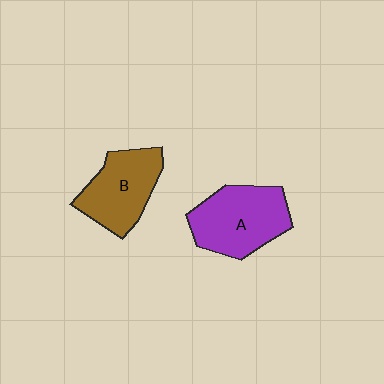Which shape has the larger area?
Shape A (purple).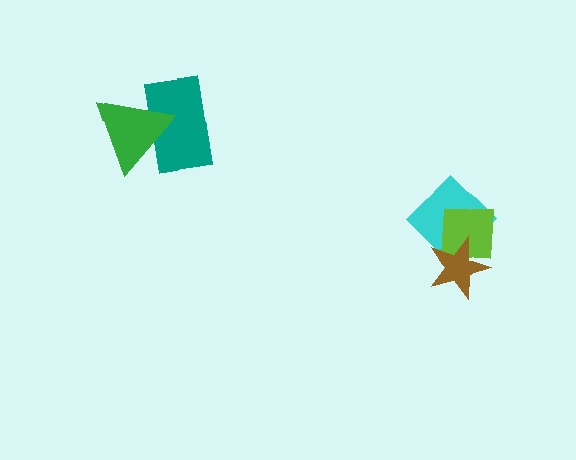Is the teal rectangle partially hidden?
Yes, it is partially covered by another shape.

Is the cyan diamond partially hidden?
Yes, it is partially covered by another shape.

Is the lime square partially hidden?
Yes, it is partially covered by another shape.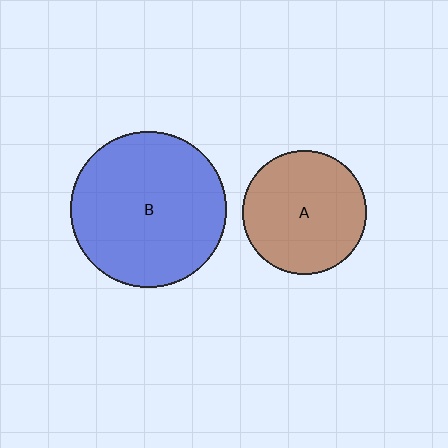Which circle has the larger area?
Circle B (blue).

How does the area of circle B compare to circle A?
Approximately 1.6 times.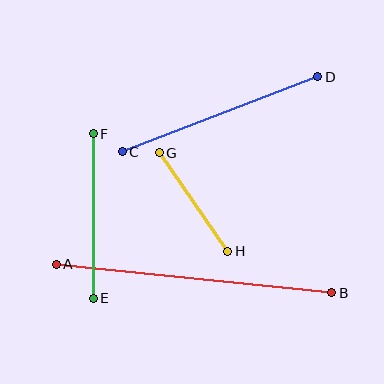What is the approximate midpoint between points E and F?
The midpoint is at approximately (93, 216) pixels.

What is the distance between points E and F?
The distance is approximately 164 pixels.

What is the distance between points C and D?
The distance is approximately 209 pixels.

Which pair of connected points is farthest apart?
Points A and B are farthest apart.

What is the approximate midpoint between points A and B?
The midpoint is at approximately (194, 278) pixels.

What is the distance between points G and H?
The distance is approximately 121 pixels.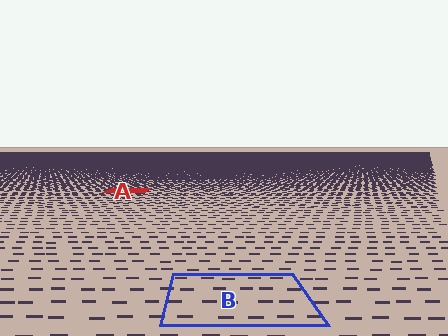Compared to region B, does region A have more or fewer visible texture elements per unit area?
Region A has more texture elements per unit area — they are packed more densely because it is farther away.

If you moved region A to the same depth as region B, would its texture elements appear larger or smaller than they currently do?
They would appear larger. At a closer depth, the same texture elements are projected at a bigger on-screen size.